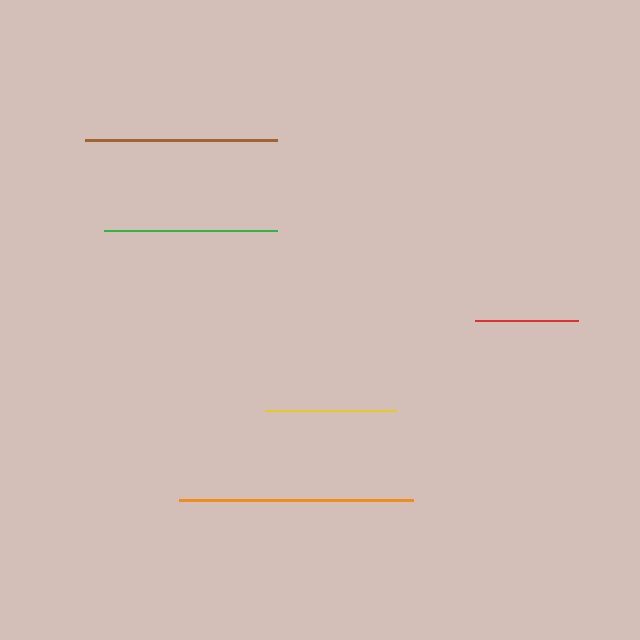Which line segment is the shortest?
The red line is the shortest at approximately 104 pixels.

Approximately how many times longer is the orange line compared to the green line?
The orange line is approximately 1.4 times the length of the green line.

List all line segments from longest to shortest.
From longest to shortest: orange, brown, green, yellow, red.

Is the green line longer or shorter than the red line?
The green line is longer than the red line.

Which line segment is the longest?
The orange line is the longest at approximately 235 pixels.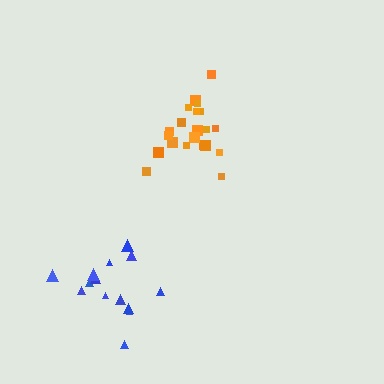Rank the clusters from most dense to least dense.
orange, blue.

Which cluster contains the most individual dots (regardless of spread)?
Orange (21).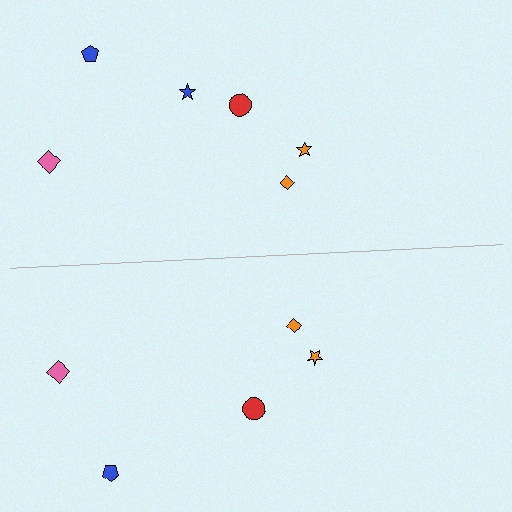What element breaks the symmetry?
A blue star is missing from the bottom side.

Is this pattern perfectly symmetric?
No, the pattern is not perfectly symmetric. A blue star is missing from the bottom side.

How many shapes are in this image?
There are 11 shapes in this image.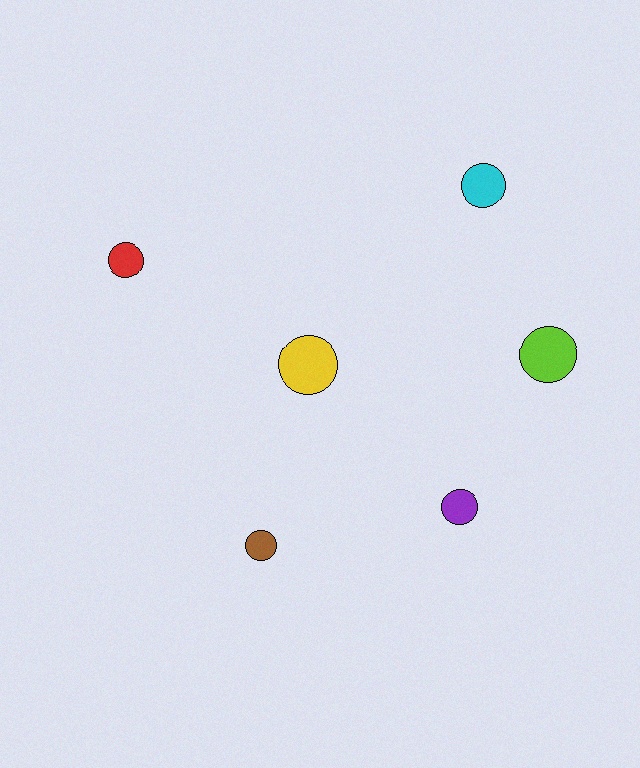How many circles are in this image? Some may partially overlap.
There are 6 circles.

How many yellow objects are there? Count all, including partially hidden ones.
There is 1 yellow object.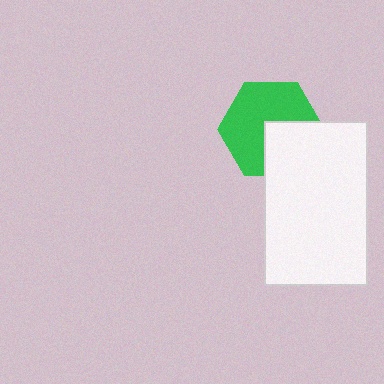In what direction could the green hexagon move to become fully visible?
The green hexagon could move toward the upper-left. That would shift it out from behind the white rectangle entirely.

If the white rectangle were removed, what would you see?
You would see the complete green hexagon.